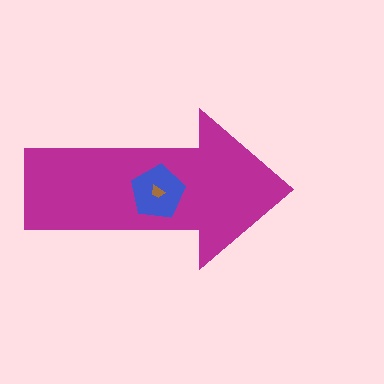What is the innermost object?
The brown trapezoid.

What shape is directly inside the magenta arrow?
The blue pentagon.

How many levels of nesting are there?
3.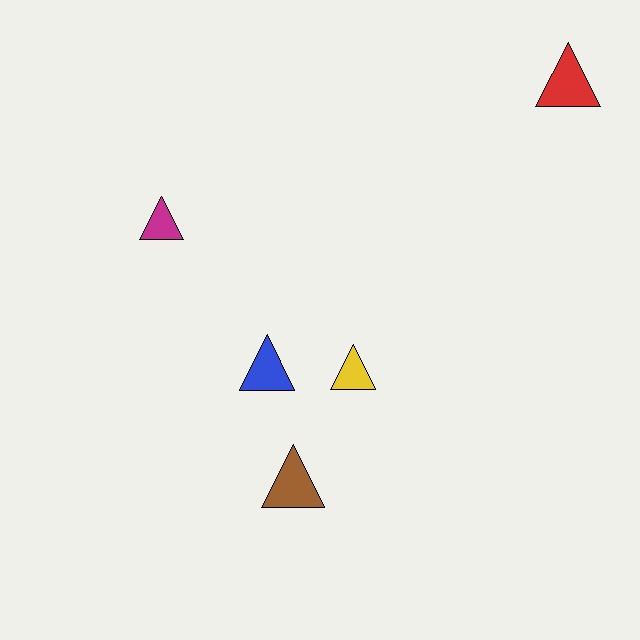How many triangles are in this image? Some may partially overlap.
There are 5 triangles.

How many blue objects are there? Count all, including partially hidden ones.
There is 1 blue object.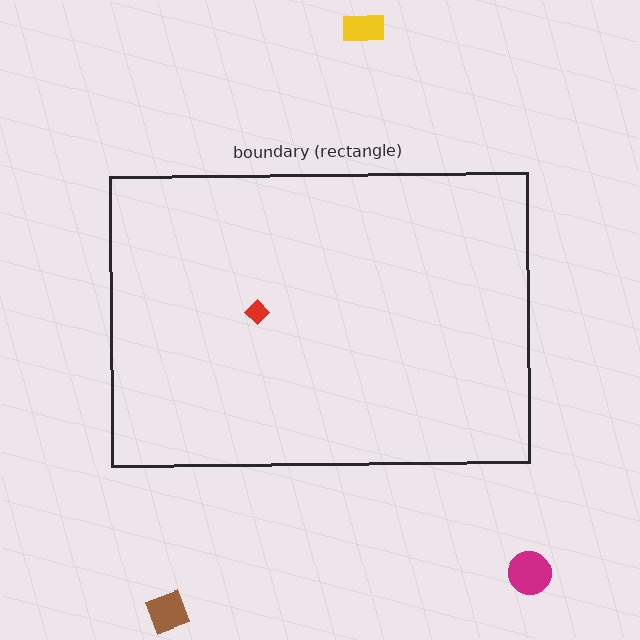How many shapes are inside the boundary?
1 inside, 3 outside.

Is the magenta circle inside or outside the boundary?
Outside.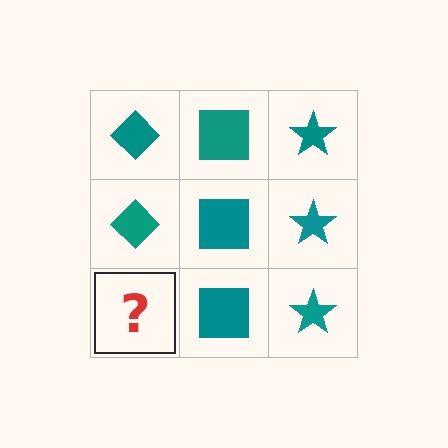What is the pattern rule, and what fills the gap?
The rule is that each column has a consistent shape. The gap should be filled with a teal diamond.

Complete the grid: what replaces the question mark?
The question mark should be replaced with a teal diamond.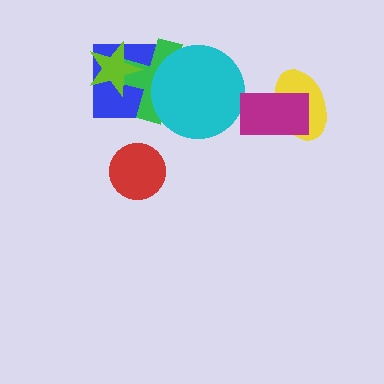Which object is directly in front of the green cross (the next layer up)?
The cyan circle is directly in front of the green cross.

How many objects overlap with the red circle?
0 objects overlap with the red circle.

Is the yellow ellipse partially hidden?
Yes, it is partially covered by another shape.